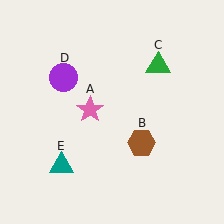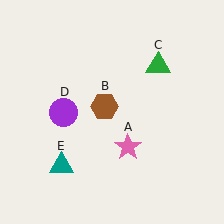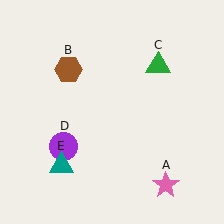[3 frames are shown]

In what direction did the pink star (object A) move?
The pink star (object A) moved down and to the right.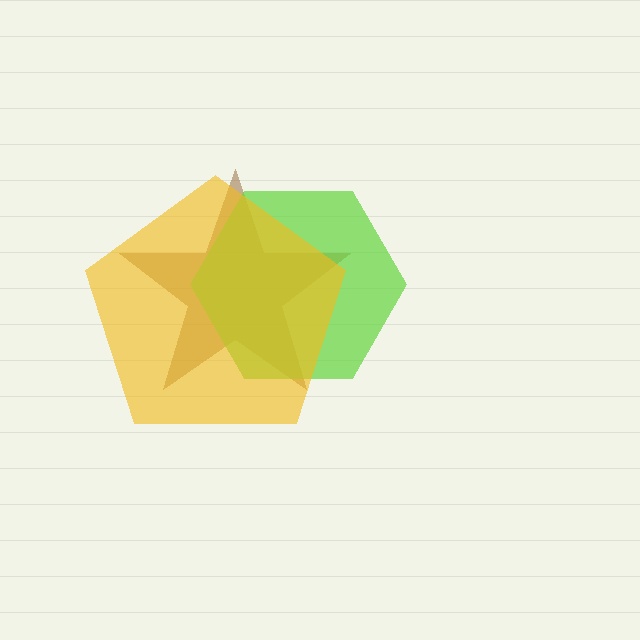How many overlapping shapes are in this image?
There are 3 overlapping shapes in the image.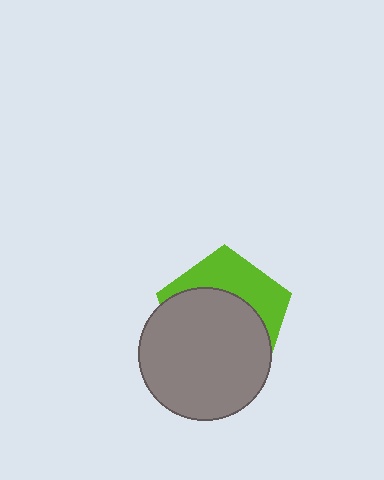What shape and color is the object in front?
The object in front is a gray circle.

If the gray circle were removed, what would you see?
You would see the complete lime pentagon.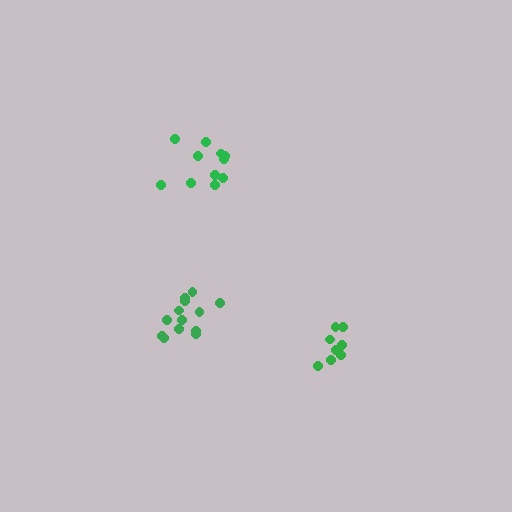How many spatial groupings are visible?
There are 3 spatial groupings.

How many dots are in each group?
Group 1: 11 dots, Group 2: 8 dots, Group 3: 13 dots (32 total).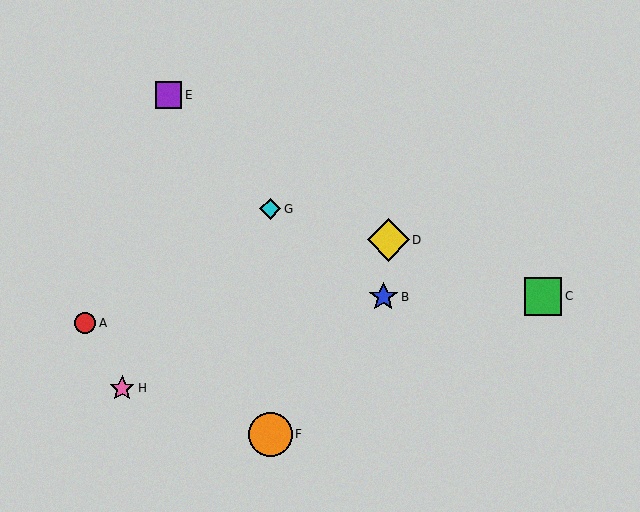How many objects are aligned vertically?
2 objects (F, G) are aligned vertically.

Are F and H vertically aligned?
No, F is at x≈270 and H is at x≈122.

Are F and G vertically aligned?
Yes, both are at x≈270.